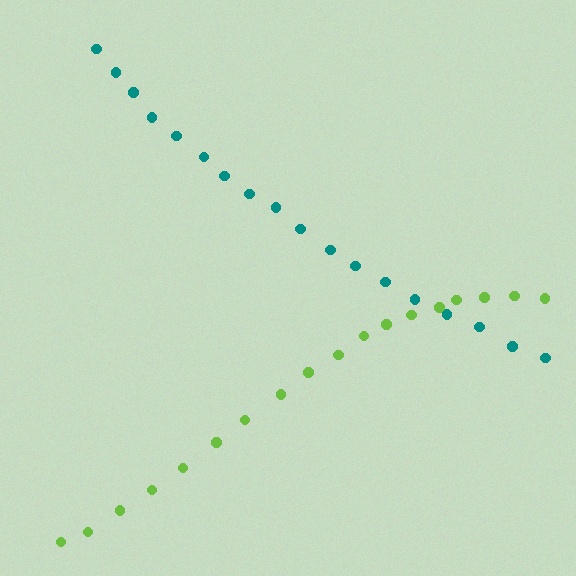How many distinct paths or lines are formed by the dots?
There are 2 distinct paths.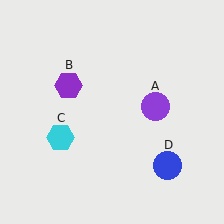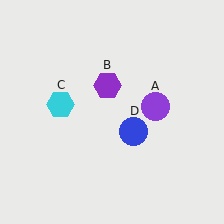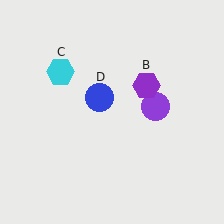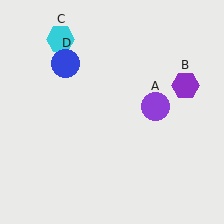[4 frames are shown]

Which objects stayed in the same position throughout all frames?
Purple circle (object A) remained stationary.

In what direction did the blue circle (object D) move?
The blue circle (object D) moved up and to the left.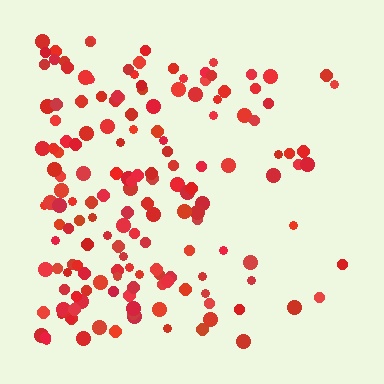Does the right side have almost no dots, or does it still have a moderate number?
Still a moderate number, just noticeably fewer than the left.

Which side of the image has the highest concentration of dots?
The left.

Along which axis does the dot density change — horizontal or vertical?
Horizontal.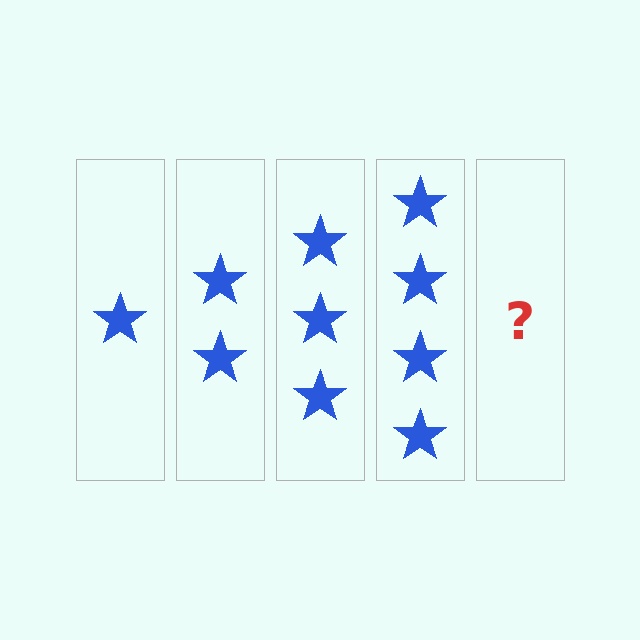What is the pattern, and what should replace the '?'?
The pattern is that each step adds one more star. The '?' should be 5 stars.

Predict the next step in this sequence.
The next step is 5 stars.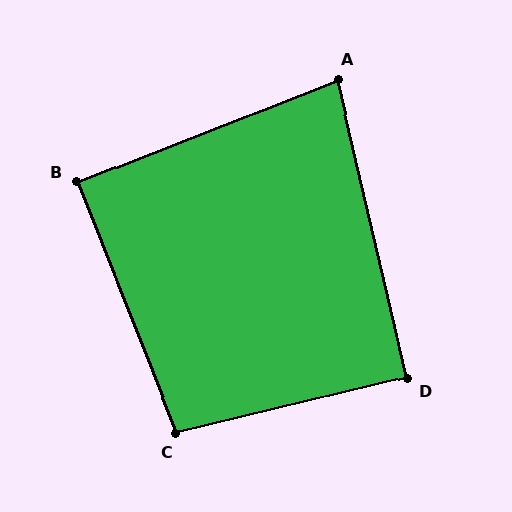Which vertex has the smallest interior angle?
A, at approximately 82 degrees.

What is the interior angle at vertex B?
Approximately 90 degrees (approximately right).